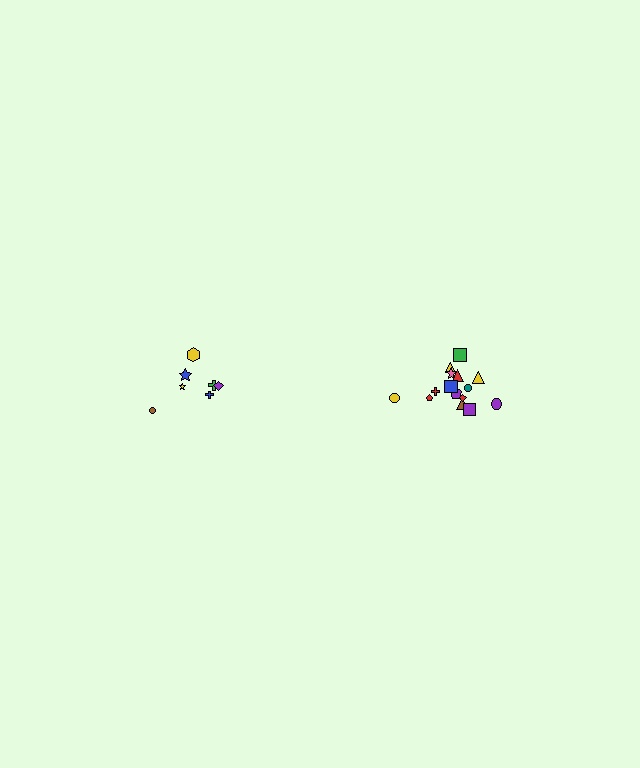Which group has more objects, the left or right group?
The right group.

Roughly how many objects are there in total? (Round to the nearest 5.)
Roughly 20 objects in total.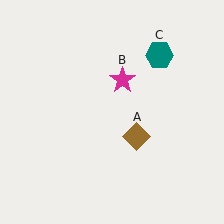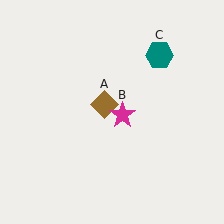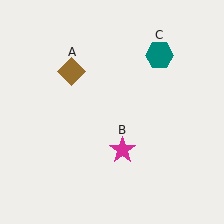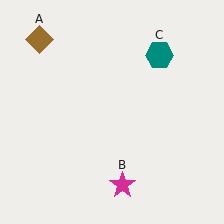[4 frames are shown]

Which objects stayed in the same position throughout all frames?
Teal hexagon (object C) remained stationary.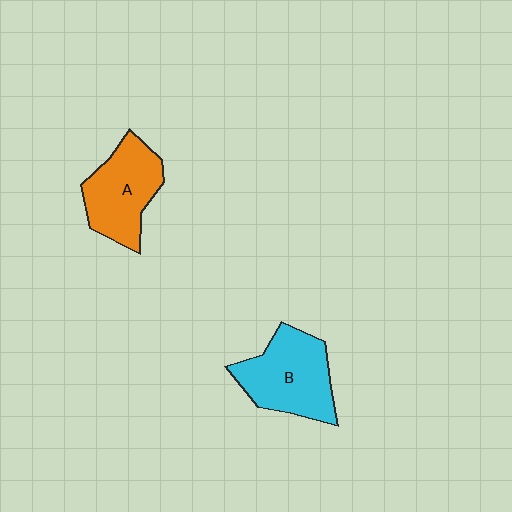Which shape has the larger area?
Shape B (cyan).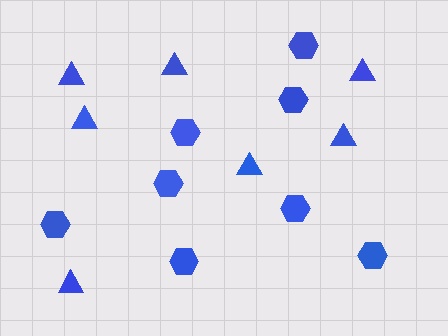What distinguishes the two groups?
There are 2 groups: one group of hexagons (8) and one group of triangles (7).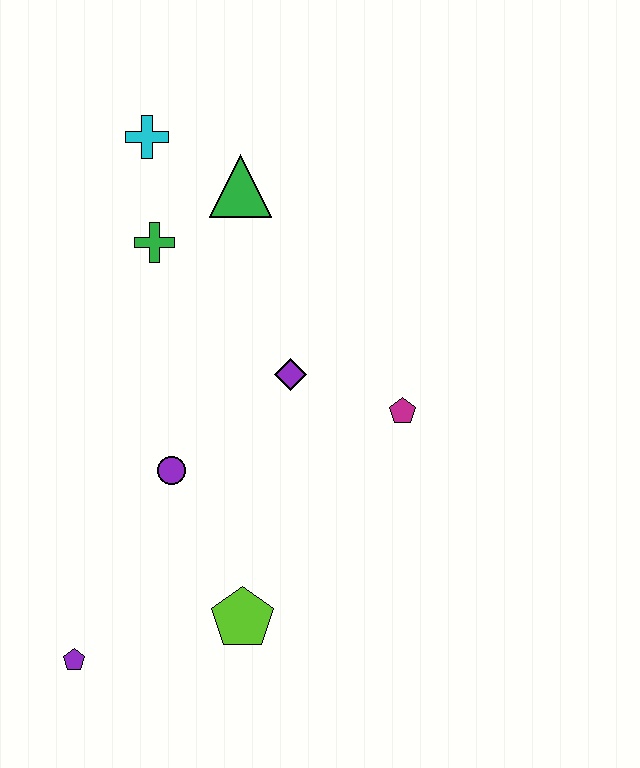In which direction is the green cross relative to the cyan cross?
The green cross is below the cyan cross.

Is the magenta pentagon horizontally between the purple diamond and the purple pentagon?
No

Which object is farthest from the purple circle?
The cyan cross is farthest from the purple circle.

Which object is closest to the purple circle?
The purple diamond is closest to the purple circle.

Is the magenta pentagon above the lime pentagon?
Yes